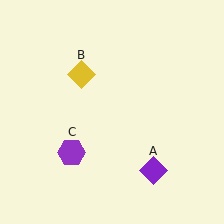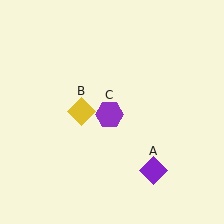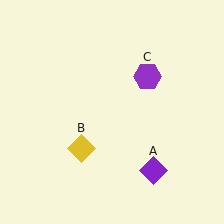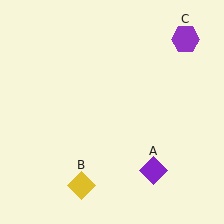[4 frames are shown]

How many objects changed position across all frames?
2 objects changed position: yellow diamond (object B), purple hexagon (object C).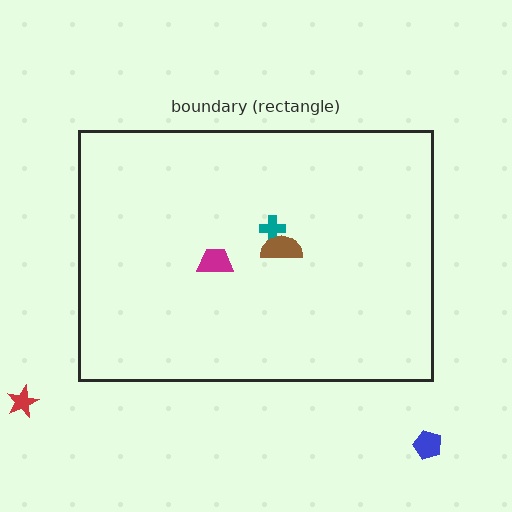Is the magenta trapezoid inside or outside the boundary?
Inside.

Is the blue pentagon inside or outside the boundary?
Outside.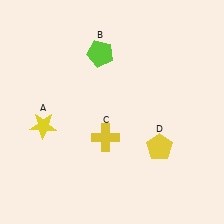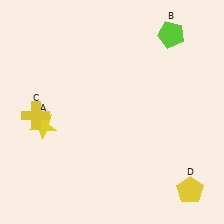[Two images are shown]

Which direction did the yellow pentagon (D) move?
The yellow pentagon (D) moved down.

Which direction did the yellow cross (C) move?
The yellow cross (C) moved left.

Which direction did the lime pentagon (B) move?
The lime pentagon (B) moved right.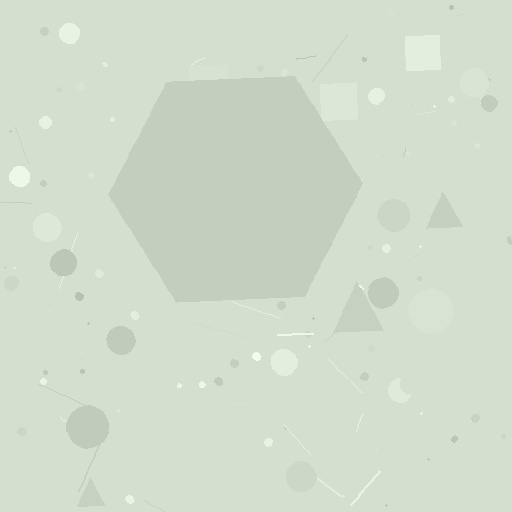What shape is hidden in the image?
A hexagon is hidden in the image.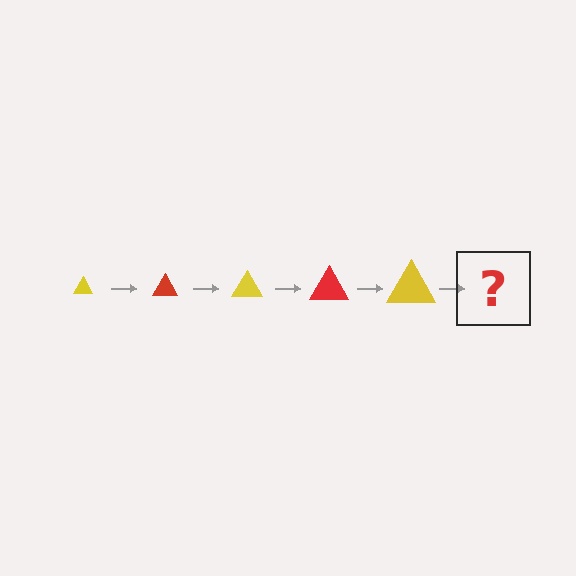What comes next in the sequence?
The next element should be a red triangle, larger than the previous one.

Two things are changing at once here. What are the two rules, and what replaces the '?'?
The two rules are that the triangle grows larger each step and the color cycles through yellow and red. The '?' should be a red triangle, larger than the previous one.